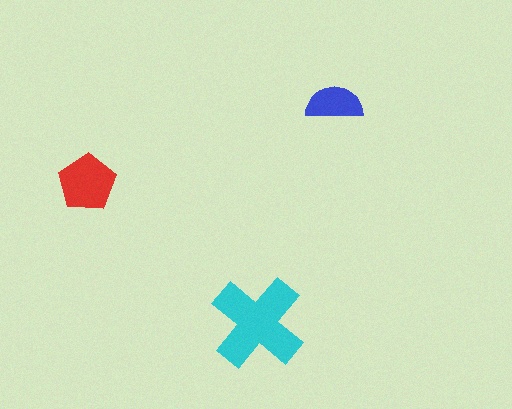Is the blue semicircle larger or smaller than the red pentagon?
Smaller.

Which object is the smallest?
The blue semicircle.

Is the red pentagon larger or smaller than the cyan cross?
Smaller.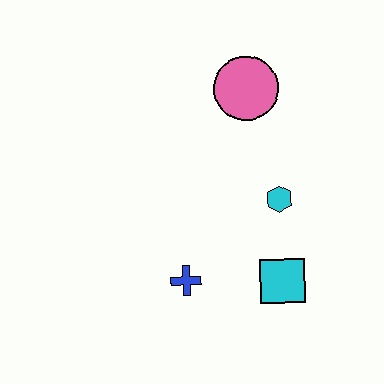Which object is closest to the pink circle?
The cyan hexagon is closest to the pink circle.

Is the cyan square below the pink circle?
Yes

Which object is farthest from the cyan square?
The pink circle is farthest from the cyan square.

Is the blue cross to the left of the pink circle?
Yes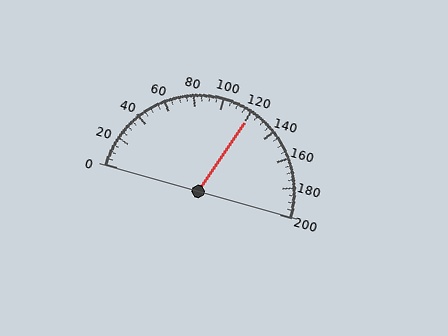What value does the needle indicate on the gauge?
The needle indicates approximately 120.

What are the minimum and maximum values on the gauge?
The gauge ranges from 0 to 200.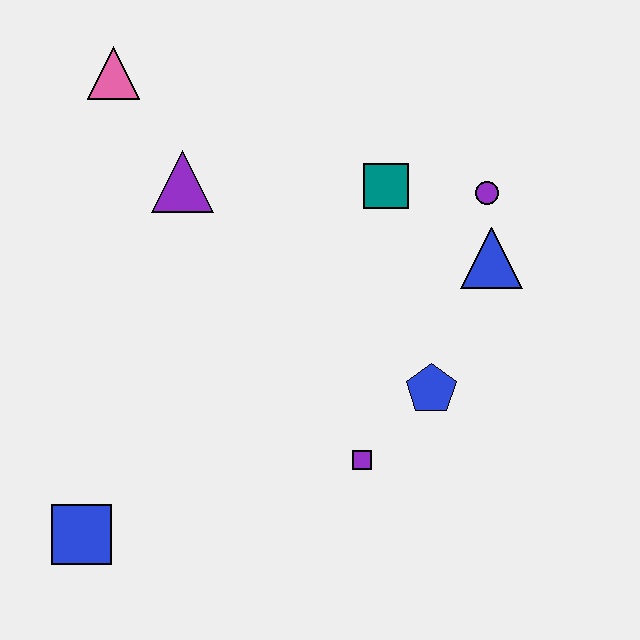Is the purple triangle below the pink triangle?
Yes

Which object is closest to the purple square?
The blue pentagon is closest to the purple square.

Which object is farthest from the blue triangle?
The blue square is farthest from the blue triangle.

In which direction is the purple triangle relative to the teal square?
The purple triangle is to the left of the teal square.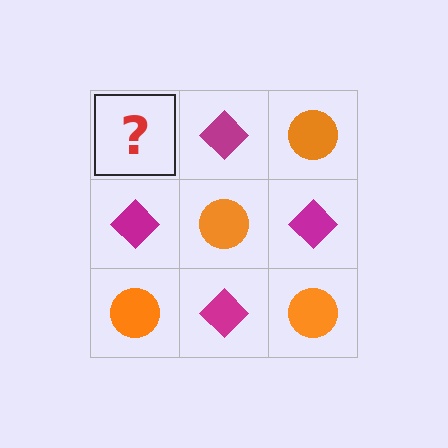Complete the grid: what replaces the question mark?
The question mark should be replaced with an orange circle.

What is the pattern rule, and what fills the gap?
The rule is that it alternates orange circle and magenta diamond in a checkerboard pattern. The gap should be filled with an orange circle.